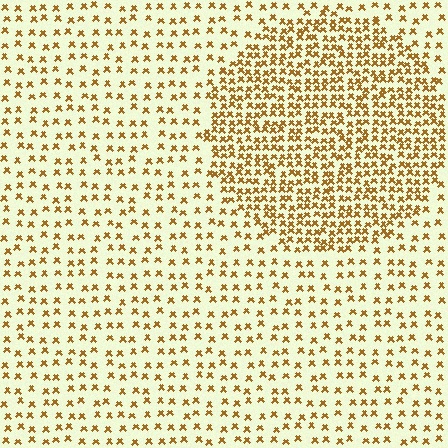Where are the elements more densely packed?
The elements are more densely packed inside the circle boundary.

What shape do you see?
I see a circle.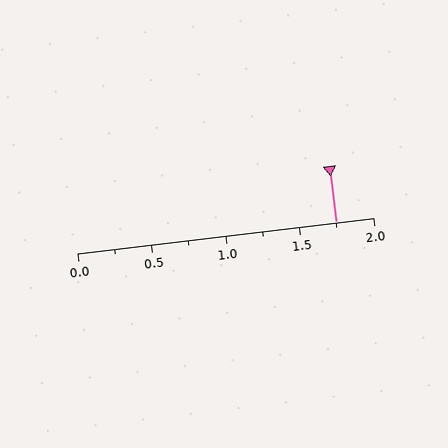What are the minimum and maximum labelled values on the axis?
The axis runs from 0.0 to 2.0.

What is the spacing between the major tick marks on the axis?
The major ticks are spaced 0.5 apart.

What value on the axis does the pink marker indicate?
The marker indicates approximately 1.75.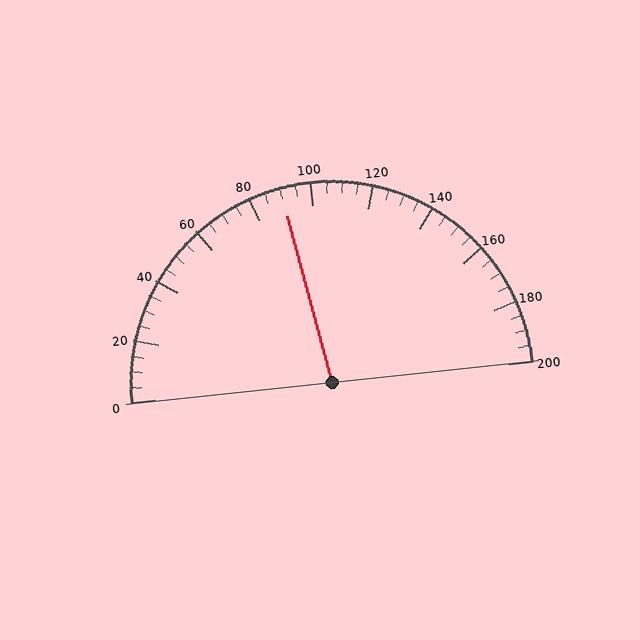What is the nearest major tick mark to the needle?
The nearest major tick mark is 80.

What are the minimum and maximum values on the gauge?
The gauge ranges from 0 to 200.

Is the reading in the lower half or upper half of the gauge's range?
The reading is in the lower half of the range (0 to 200).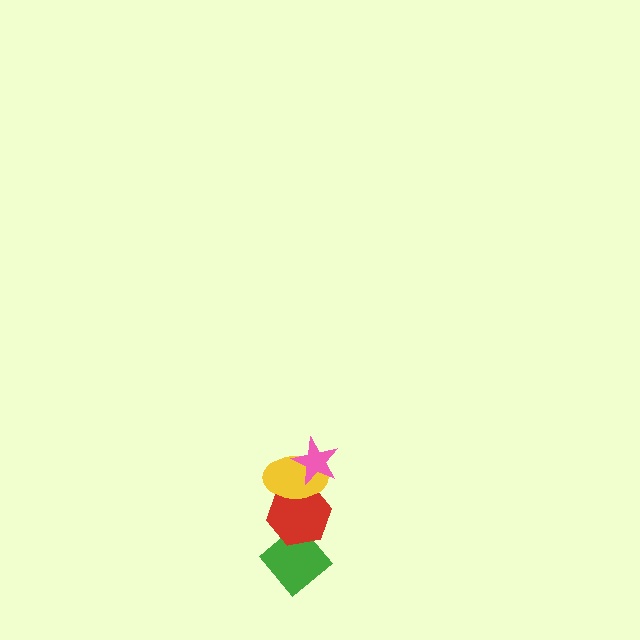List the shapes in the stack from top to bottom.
From top to bottom: the pink star, the yellow ellipse, the red hexagon, the green diamond.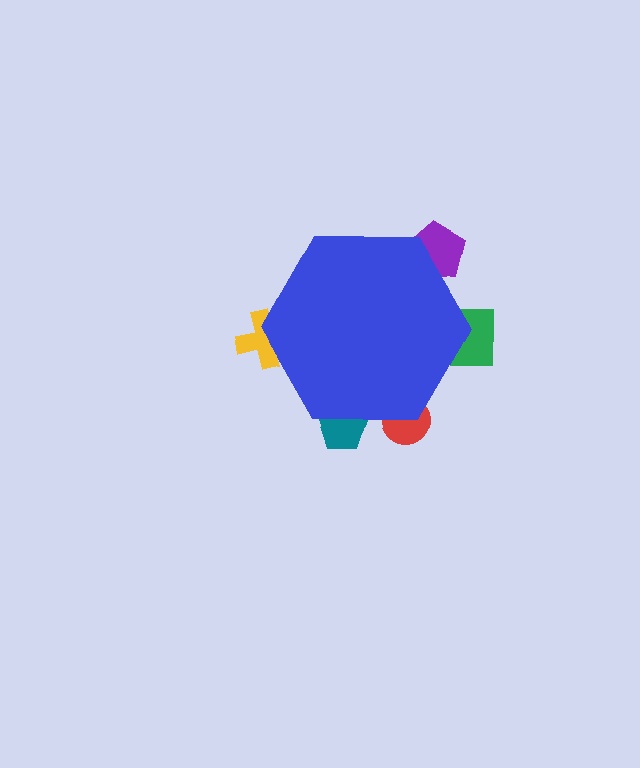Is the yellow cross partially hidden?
Yes, the yellow cross is partially hidden behind the blue hexagon.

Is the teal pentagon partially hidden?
Yes, the teal pentagon is partially hidden behind the blue hexagon.